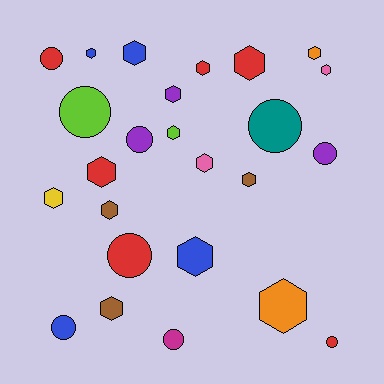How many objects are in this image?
There are 25 objects.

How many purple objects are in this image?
There are 3 purple objects.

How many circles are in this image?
There are 9 circles.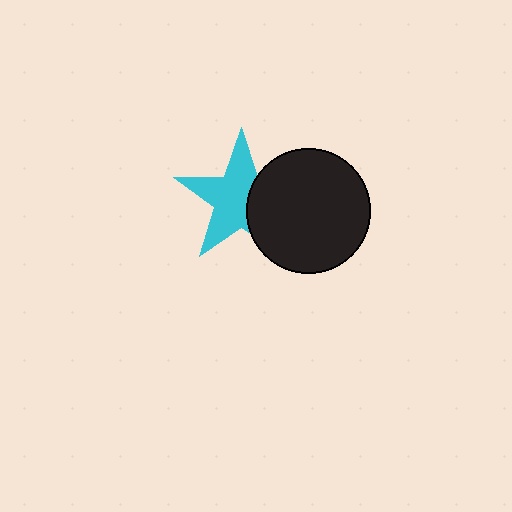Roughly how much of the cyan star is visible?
About half of it is visible (roughly 64%).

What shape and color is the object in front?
The object in front is a black circle.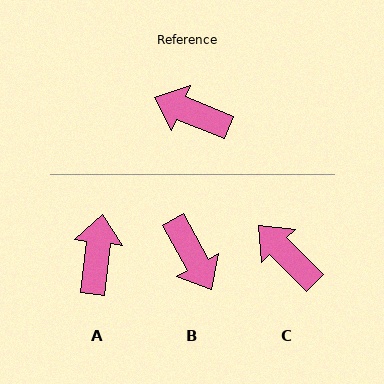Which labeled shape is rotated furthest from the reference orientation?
B, about 141 degrees away.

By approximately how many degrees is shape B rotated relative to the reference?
Approximately 141 degrees counter-clockwise.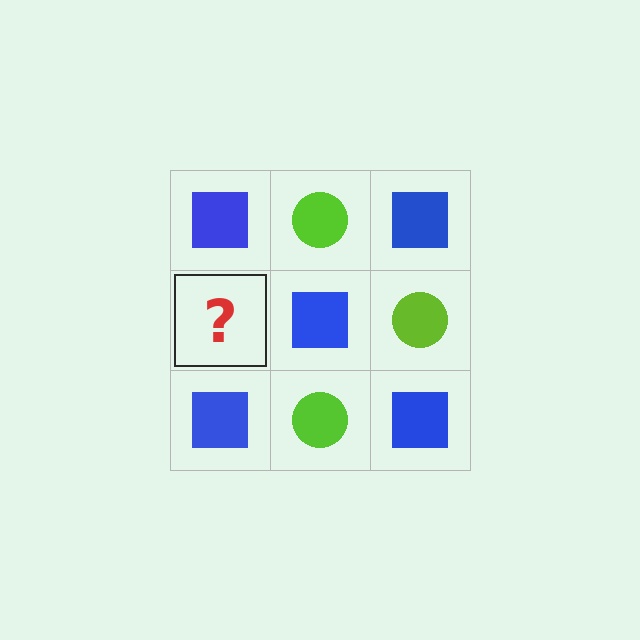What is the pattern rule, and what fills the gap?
The rule is that it alternates blue square and lime circle in a checkerboard pattern. The gap should be filled with a lime circle.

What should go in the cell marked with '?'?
The missing cell should contain a lime circle.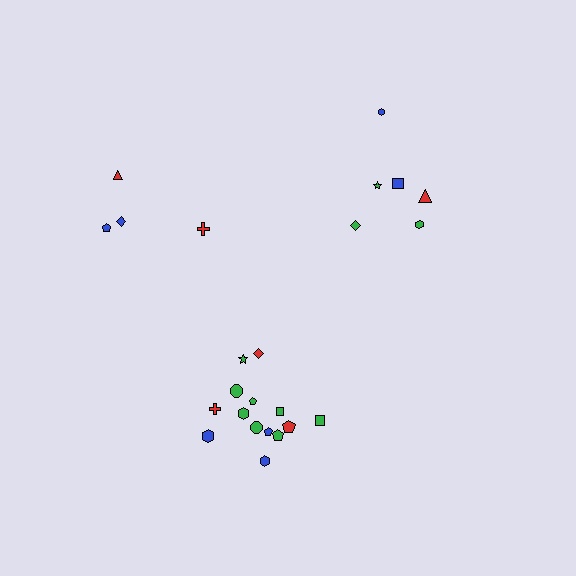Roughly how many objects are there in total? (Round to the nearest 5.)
Roughly 25 objects in total.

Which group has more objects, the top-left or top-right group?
The top-right group.